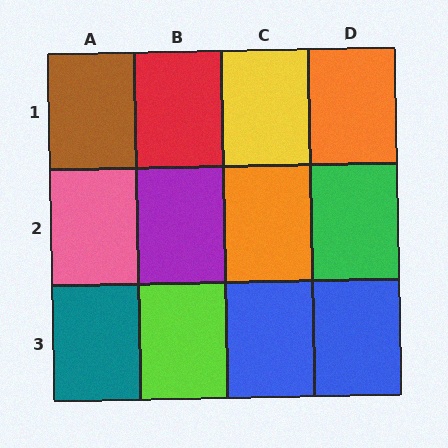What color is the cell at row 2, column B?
Purple.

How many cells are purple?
1 cell is purple.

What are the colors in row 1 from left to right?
Brown, red, yellow, orange.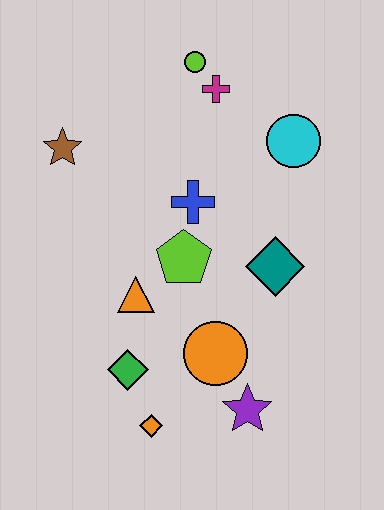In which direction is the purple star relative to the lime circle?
The purple star is below the lime circle.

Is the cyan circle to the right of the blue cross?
Yes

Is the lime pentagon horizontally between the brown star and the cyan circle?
Yes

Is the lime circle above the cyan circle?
Yes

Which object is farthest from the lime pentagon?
The lime circle is farthest from the lime pentagon.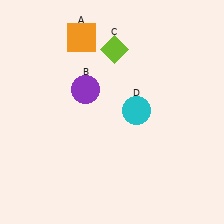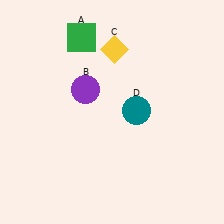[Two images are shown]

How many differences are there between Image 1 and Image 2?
There are 3 differences between the two images.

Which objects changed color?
A changed from orange to green. C changed from lime to yellow. D changed from cyan to teal.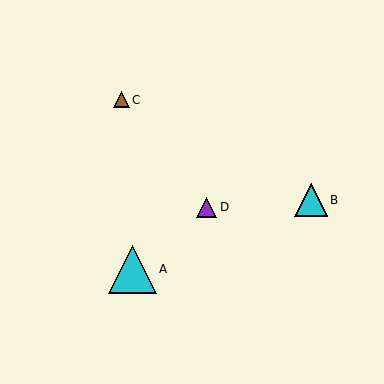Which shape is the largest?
The cyan triangle (labeled A) is the largest.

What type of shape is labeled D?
Shape D is a purple triangle.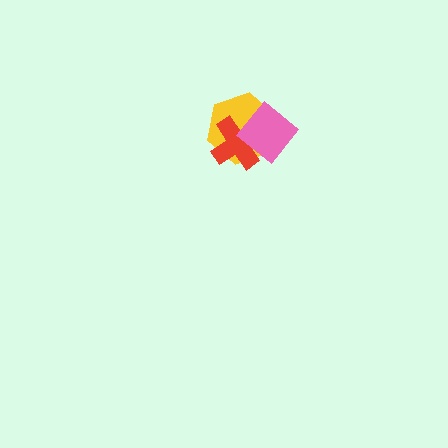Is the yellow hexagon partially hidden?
Yes, it is partially covered by another shape.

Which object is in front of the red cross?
The pink diamond is in front of the red cross.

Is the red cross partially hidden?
Yes, it is partially covered by another shape.